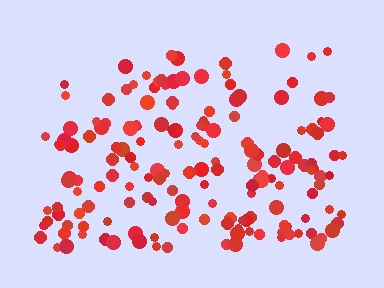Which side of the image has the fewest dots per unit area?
The top.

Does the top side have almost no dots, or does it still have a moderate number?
Still a moderate number, just noticeably fewer than the bottom.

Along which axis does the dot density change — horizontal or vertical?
Vertical.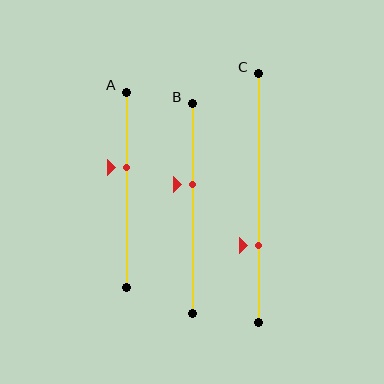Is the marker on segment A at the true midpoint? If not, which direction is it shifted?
No, the marker on segment A is shifted upward by about 11% of the segment length.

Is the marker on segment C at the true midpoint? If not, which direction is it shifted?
No, the marker on segment C is shifted downward by about 19% of the segment length.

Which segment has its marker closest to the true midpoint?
Segment A has its marker closest to the true midpoint.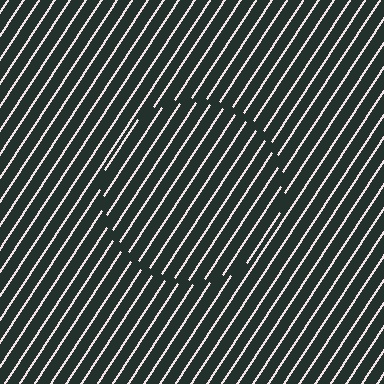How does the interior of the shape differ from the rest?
The interior of the shape contains the same grating, shifted by half a period — the contour is defined by the phase discontinuity where line-ends from the inner and outer gratings abut.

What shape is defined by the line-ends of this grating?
An illusory circle. The interior of the shape contains the same grating, shifted by half a period — the contour is defined by the phase discontinuity where line-ends from the inner and outer gratings abut.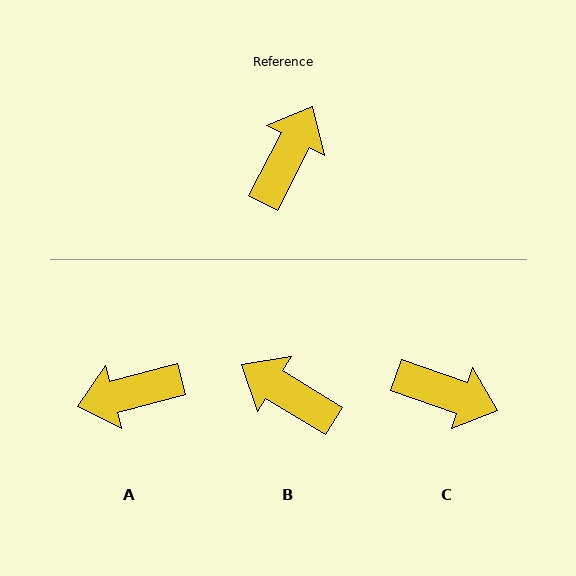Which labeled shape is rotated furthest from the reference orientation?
A, about 132 degrees away.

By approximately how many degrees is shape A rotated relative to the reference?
Approximately 132 degrees counter-clockwise.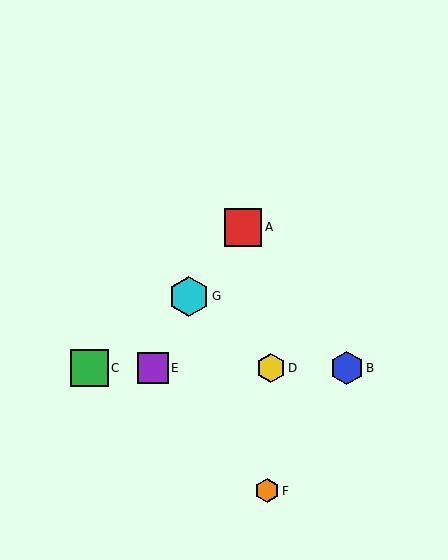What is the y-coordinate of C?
Object C is at y≈368.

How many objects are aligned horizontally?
4 objects (B, C, D, E) are aligned horizontally.